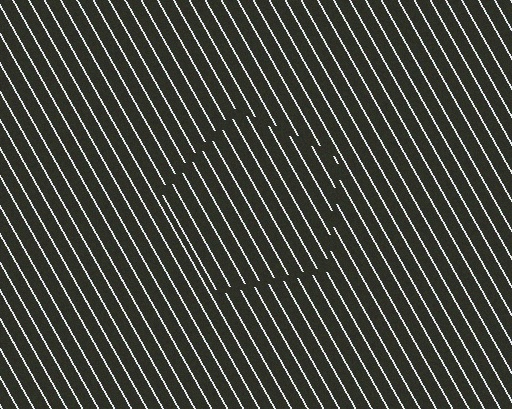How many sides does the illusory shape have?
5 sides — the line-ends trace a pentagon.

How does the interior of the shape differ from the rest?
The interior of the shape contains the same grating, shifted by half a period — the contour is defined by the phase discontinuity where line-ends from the inner and outer gratings abut.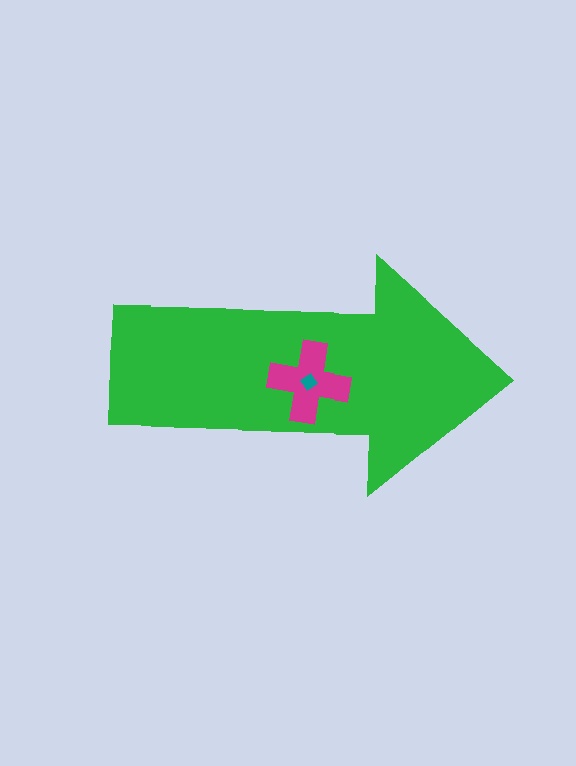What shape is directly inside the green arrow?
The magenta cross.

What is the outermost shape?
The green arrow.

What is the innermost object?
The teal diamond.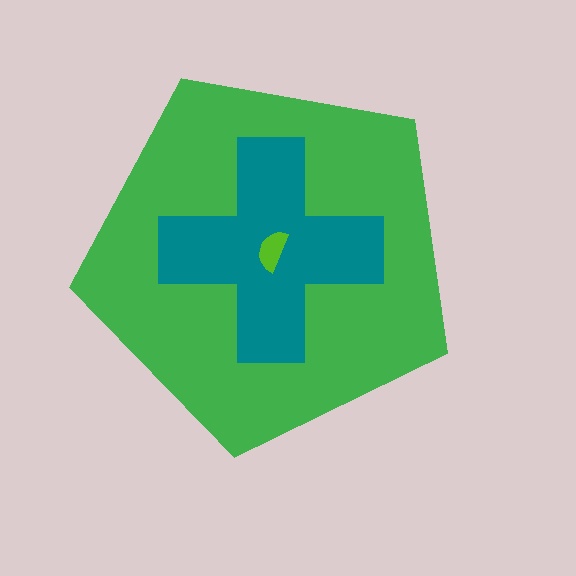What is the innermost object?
The lime semicircle.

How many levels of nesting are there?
3.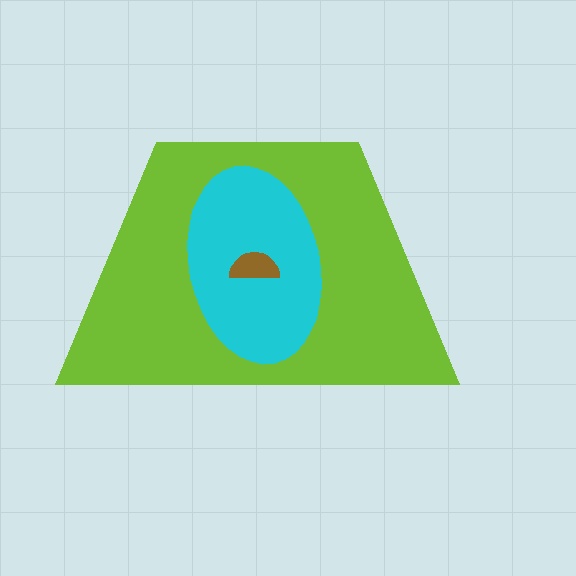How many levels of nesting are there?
3.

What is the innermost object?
The brown semicircle.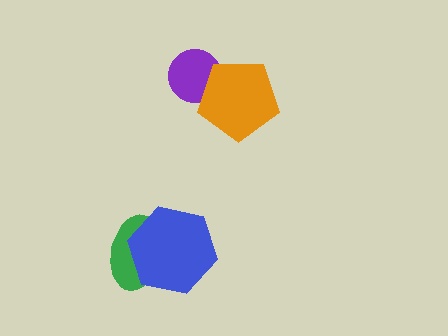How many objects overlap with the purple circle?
1 object overlaps with the purple circle.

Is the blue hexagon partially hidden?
No, no other shape covers it.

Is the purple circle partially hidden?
Yes, it is partially covered by another shape.